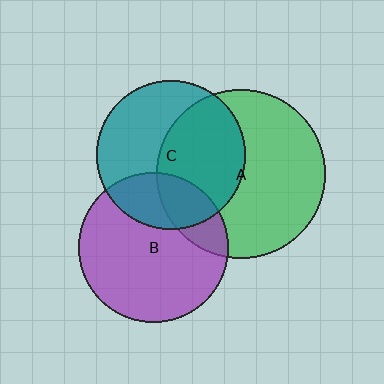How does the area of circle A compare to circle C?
Approximately 1.3 times.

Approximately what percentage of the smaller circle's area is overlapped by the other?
Approximately 50%.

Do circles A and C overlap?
Yes.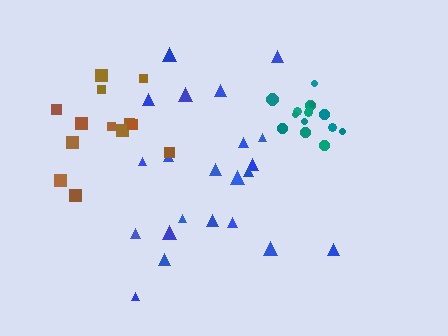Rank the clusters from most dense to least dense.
teal, brown, blue.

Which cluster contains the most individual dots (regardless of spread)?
Blue (22).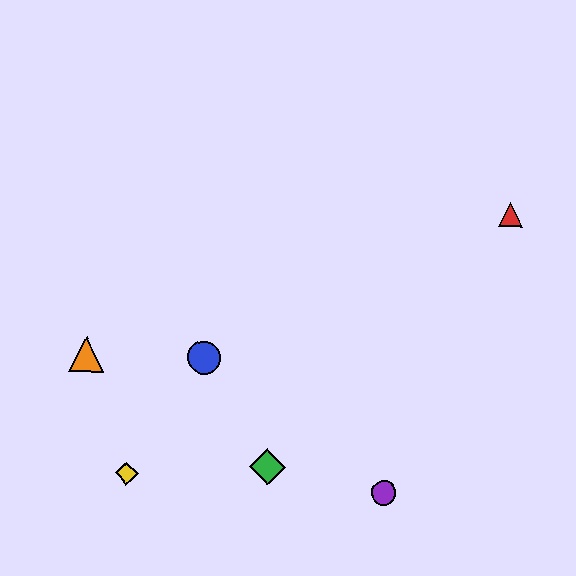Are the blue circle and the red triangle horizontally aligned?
No, the blue circle is at y≈358 and the red triangle is at y≈215.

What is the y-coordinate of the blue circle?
The blue circle is at y≈358.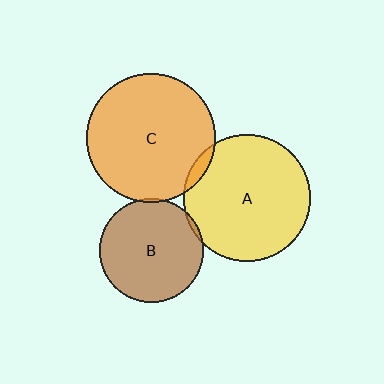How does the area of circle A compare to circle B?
Approximately 1.5 times.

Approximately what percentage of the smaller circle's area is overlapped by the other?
Approximately 5%.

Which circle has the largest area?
Circle C (orange).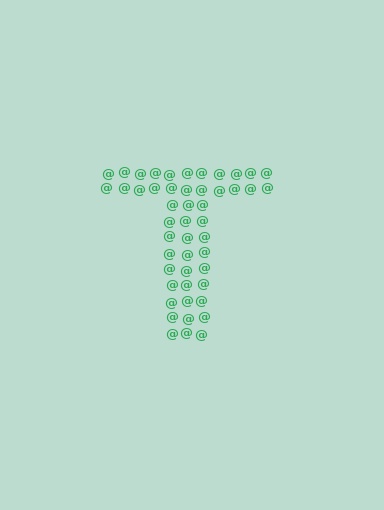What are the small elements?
The small elements are at signs.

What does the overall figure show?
The overall figure shows the letter T.